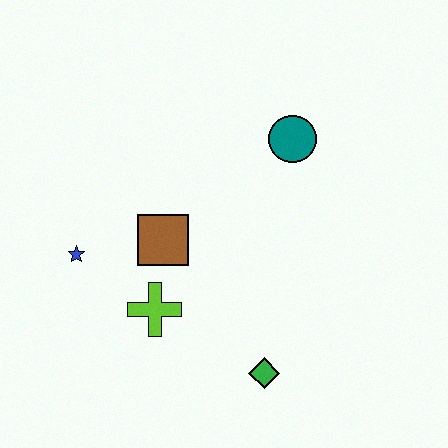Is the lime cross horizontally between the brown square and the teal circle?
No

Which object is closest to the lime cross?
The brown square is closest to the lime cross.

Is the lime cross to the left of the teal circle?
Yes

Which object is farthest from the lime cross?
The teal circle is farthest from the lime cross.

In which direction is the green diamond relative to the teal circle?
The green diamond is below the teal circle.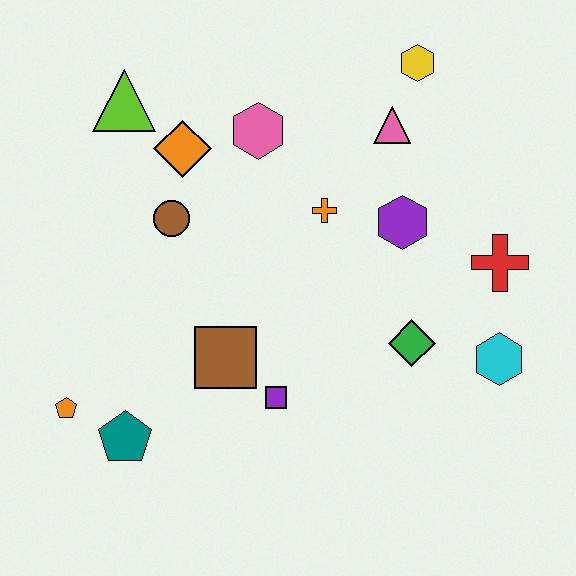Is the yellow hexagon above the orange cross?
Yes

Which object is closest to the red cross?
The cyan hexagon is closest to the red cross.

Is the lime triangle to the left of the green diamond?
Yes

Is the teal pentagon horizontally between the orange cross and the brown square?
No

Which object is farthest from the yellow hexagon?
The orange pentagon is farthest from the yellow hexagon.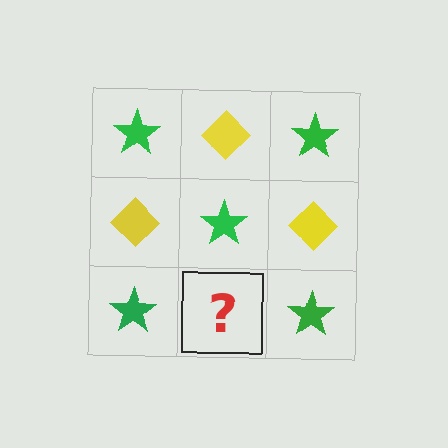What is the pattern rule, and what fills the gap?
The rule is that it alternates green star and yellow diamond in a checkerboard pattern. The gap should be filled with a yellow diamond.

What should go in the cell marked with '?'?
The missing cell should contain a yellow diamond.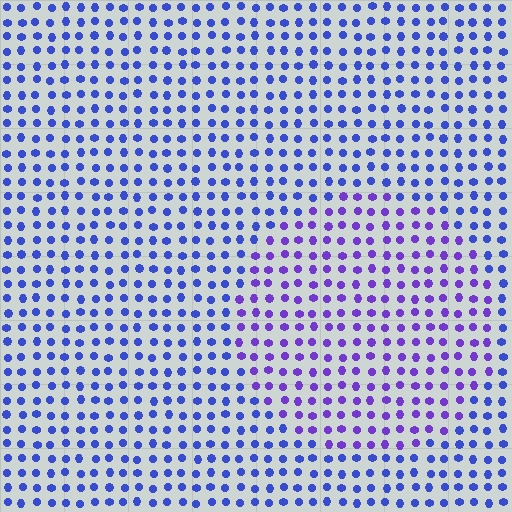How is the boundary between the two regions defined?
The boundary is defined purely by a slight shift in hue (about 33 degrees). Spacing, size, and orientation are identical on both sides.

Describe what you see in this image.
The image is filled with small blue elements in a uniform arrangement. A circle-shaped region is visible where the elements are tinted to a slightly different hue, forming a subtle color boundary.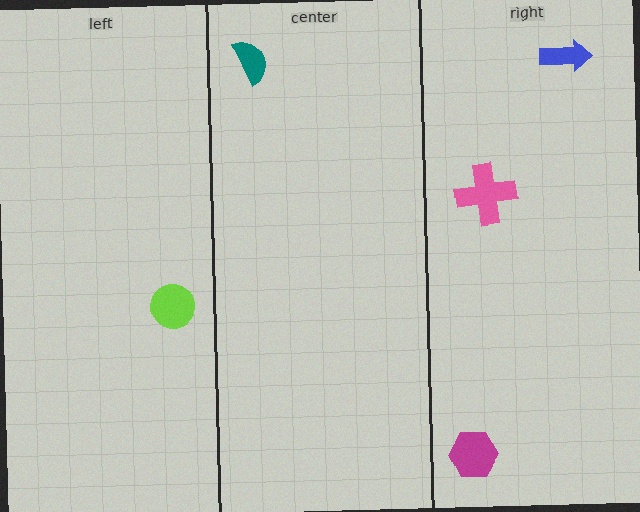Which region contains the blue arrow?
The right region.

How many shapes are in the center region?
1.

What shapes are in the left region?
The lime circle.